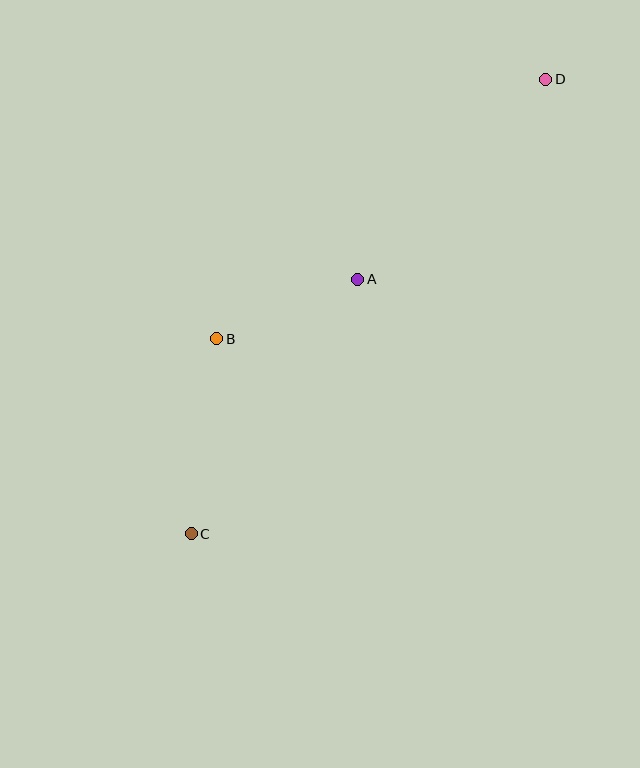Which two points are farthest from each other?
Points C and D are farthest from each other.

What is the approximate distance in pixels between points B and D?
The distance between B and D is approximately 419 pixels.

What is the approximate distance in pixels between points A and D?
The distance between A and D is approximately 274 pixels.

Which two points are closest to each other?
Points A and B are closest to each other.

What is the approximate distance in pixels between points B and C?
The distance between B and C is approximately 197 pixels.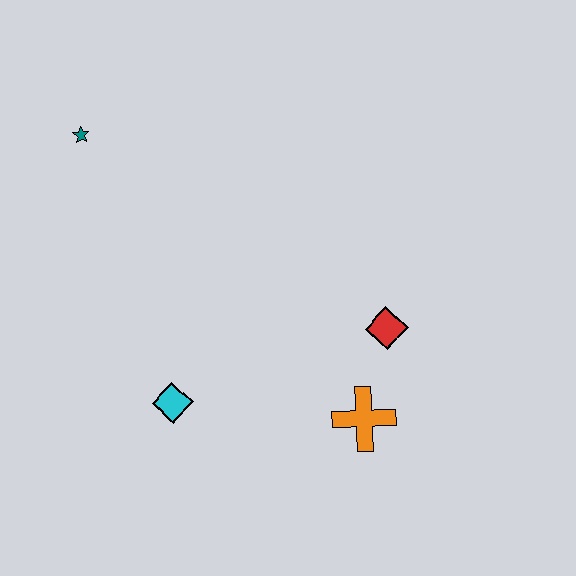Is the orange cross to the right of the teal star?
Yes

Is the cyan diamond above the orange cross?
Yes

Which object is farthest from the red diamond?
The teal star is farthest from the red diamond.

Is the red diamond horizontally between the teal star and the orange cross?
No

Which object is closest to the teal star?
The cyan diamond is closest to the teal star.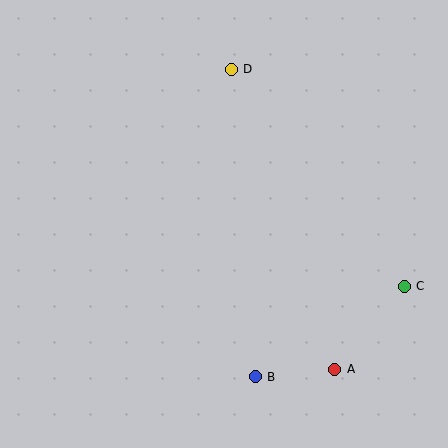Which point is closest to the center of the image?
Point D at (231, 69) is closest to the center.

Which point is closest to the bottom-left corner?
Point B is closest to the bottom-left corner.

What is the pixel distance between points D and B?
The distance between D and B is 308 pixels.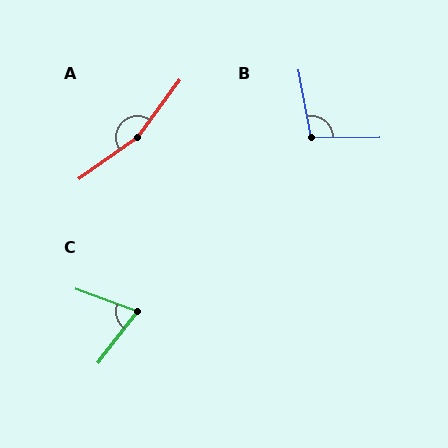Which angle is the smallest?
C, at approximately 72 degrees.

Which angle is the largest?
A, at approximately 162 degrees.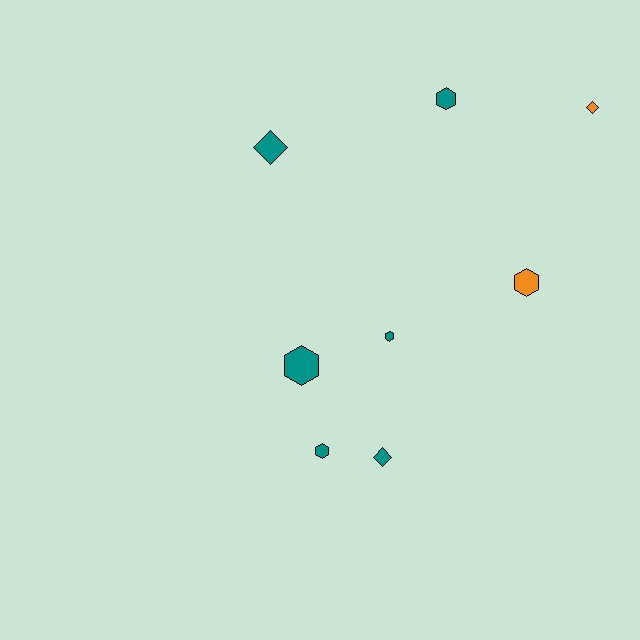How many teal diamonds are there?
There are 2 teal diamonds.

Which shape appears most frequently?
Hexagon, with 5 objects.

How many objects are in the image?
There are 8 objects.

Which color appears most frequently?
Teal, with 6 objects.